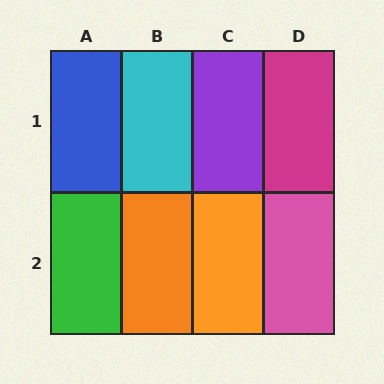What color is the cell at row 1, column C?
Purple.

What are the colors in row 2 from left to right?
Green, orange, orange, pink.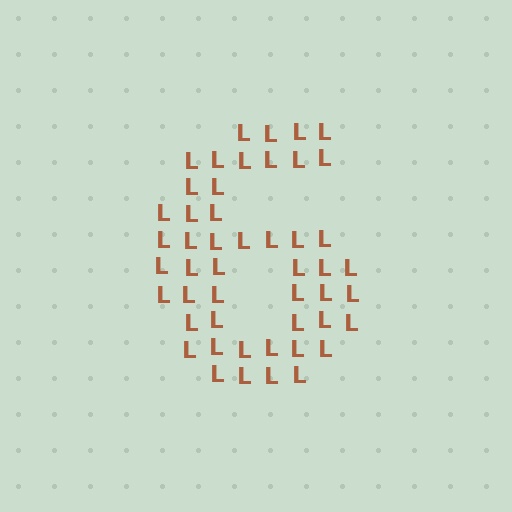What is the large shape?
The large shape is the digit 6.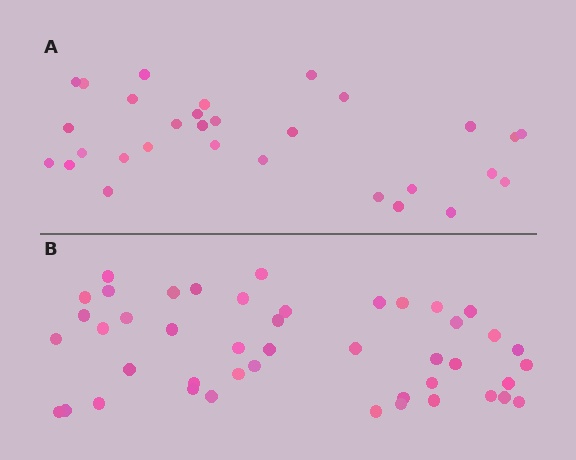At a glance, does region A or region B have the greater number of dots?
Region B (the bottom region) has more dots.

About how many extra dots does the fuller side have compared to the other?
Region B has approximately 15 more dots than region A.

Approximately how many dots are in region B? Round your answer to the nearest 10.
About 40 dots. (The exact count is 45, which rounds to 40.)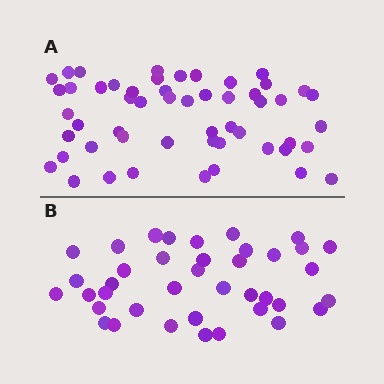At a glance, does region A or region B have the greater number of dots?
Region A (the top region) has more dots.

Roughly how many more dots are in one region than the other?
Region A has approximately 15 more dots than region B.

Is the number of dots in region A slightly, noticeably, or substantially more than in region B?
Region A has noticeably more, but not dramatically so. The ratio is roughly 1.4 to 1.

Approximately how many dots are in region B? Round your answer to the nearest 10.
About 40 dots. (The exact count is 39, which rounds to 40.)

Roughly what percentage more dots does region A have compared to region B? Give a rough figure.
About 35% more.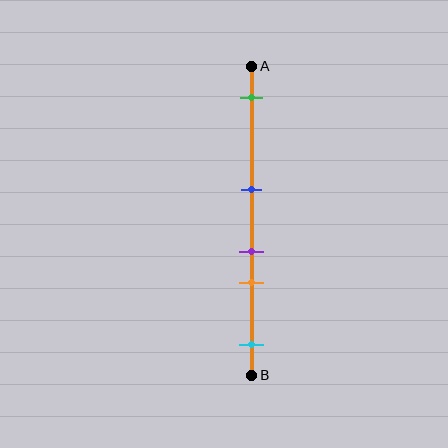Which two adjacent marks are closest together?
The purple and orange marks are the closest adjacent pair.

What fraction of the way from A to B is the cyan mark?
The cyan mark is approximately 90% (0.9) of the way from A to B.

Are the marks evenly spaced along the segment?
No, the marks are not evenly spaced.